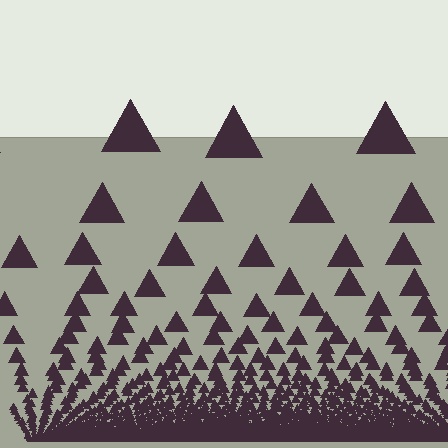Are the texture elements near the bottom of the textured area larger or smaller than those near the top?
Smaller. The gradient is inverted — elements near the bottom are smaller and denser.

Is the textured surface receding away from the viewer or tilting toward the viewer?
The surface appears to tilt toward the viewer. Texture elements get larger and sparser toward the top.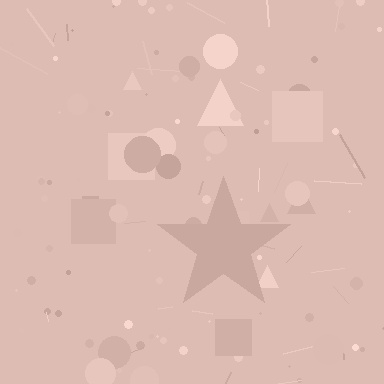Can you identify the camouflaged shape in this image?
The camouflaged shape is a star.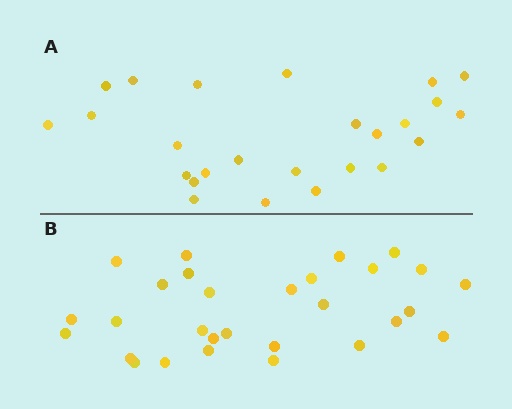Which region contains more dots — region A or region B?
Region B (the bottom region) has more dots.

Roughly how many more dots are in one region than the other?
Region B has about 4 more dots than region A.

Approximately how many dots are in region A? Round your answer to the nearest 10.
About 20 dots. (The exact count is 25, which rounds to 20.)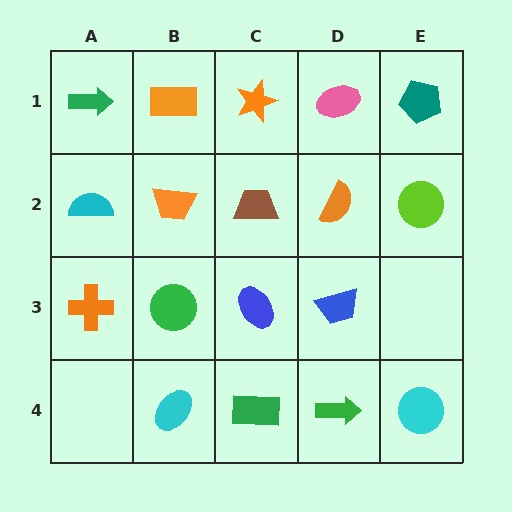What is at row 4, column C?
A green rectangle.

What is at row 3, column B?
A green circle.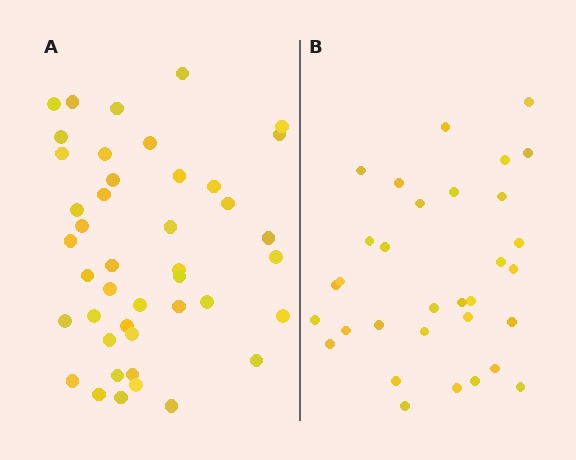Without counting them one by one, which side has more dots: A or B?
Region A (the left region) has more dots.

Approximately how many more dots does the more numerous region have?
Region A has roughly 12 or so more dots than region B.